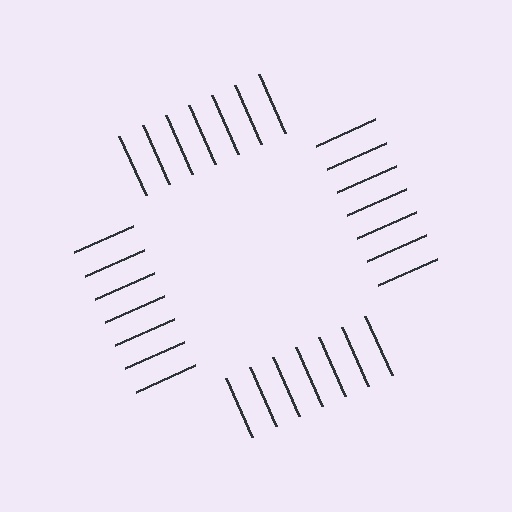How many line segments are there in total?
28 — 7 along each of the 4 edges.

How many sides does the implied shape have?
4 sides — the line-ends trace a square.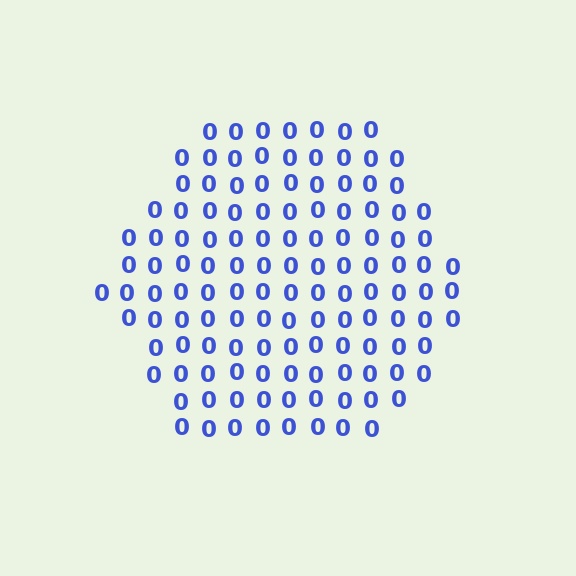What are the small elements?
The small elements are digit 0's.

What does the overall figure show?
The overall figure shows a hexagon.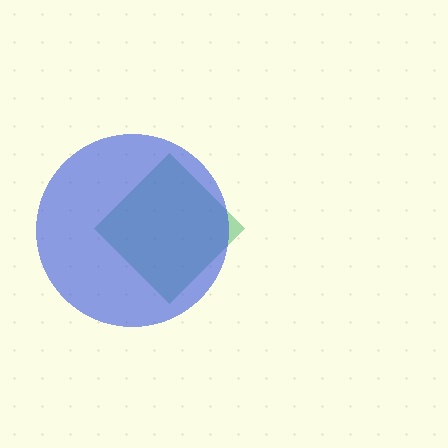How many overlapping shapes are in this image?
There are 2 overlapping shapes in the image.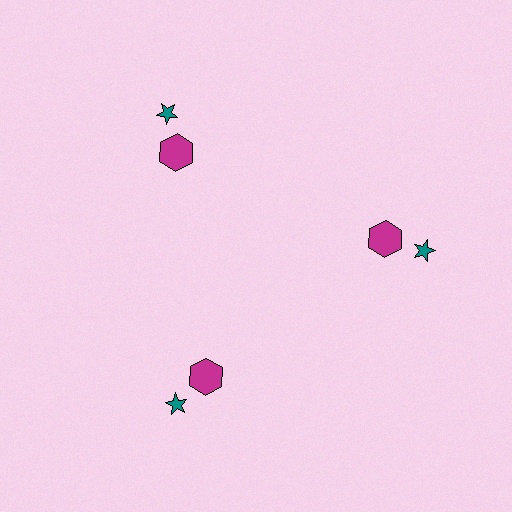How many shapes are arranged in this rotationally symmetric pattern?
There are 6 shapes, arranged in 3 groups of 2.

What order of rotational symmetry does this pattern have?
This pattern has 3-fold rotational symmetry.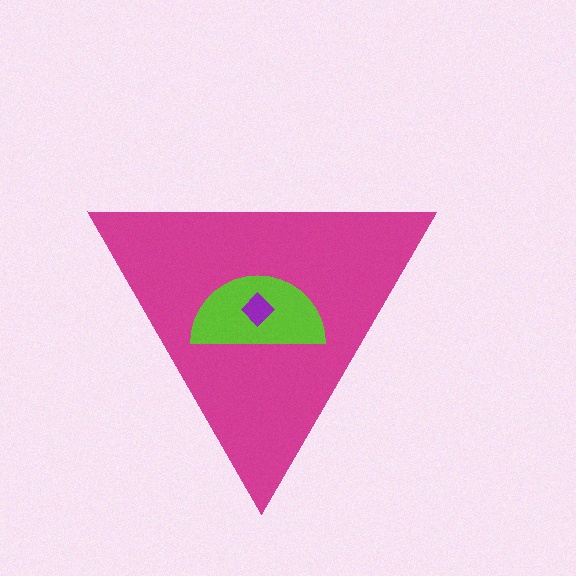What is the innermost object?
The purple diamond.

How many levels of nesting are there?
3.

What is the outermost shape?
The magenta triangle.